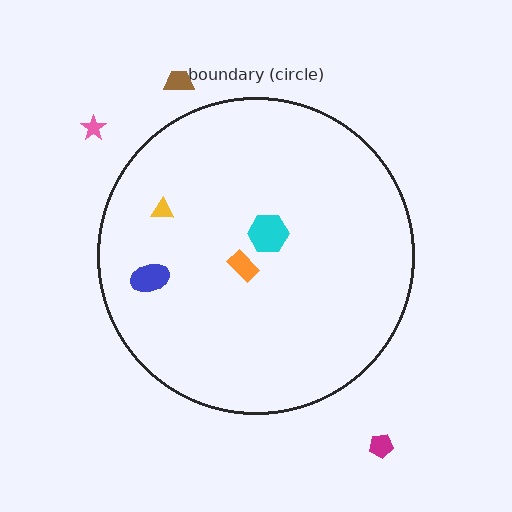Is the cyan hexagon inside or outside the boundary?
Inside.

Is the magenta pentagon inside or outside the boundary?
Outside.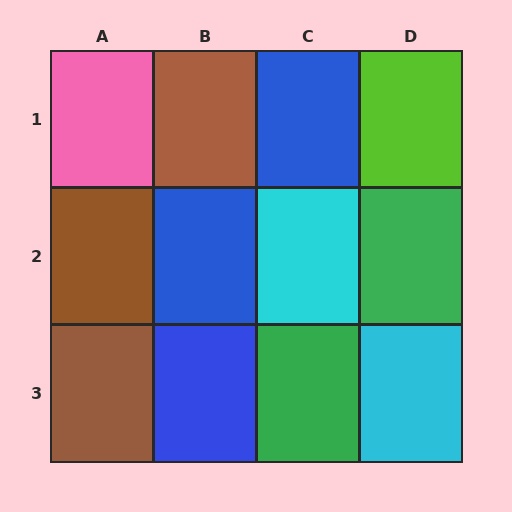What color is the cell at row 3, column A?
Brown.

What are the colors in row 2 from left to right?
Brown, blue, cyan, green.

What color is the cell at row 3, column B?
Blue.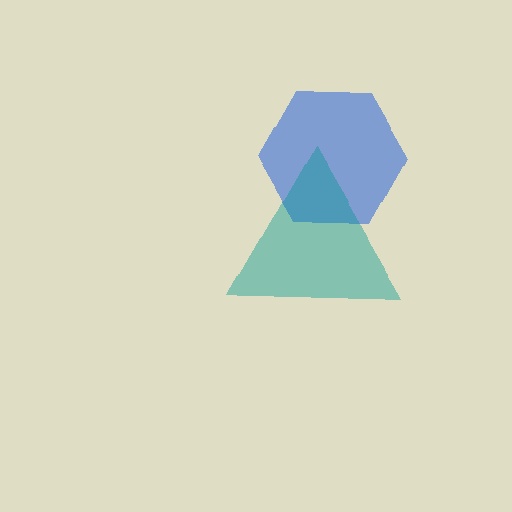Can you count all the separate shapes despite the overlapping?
Yes, there are 2 separate shapes.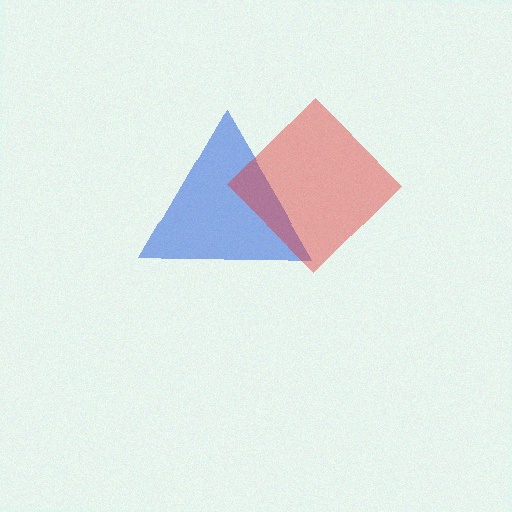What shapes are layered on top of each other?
The layered shapes are: a blue triangle, a red diamond.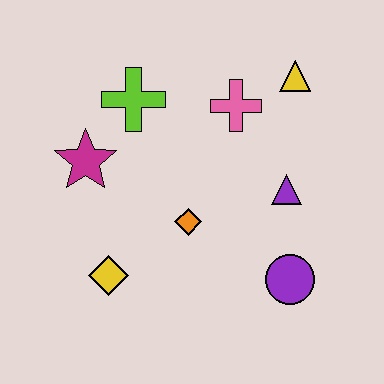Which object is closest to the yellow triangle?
The pink cross is closest to the yellow triangle.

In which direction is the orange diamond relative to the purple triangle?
The orange diamond is to the left of the purple triangle.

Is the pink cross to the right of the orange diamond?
Yes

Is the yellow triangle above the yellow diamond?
Yes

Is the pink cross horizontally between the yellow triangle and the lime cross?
Yes